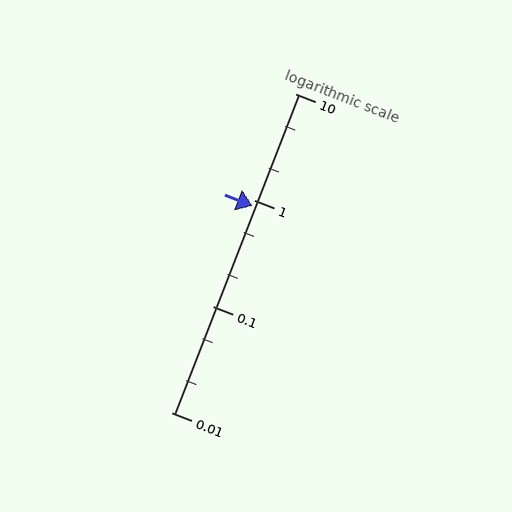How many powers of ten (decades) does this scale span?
The scale spans 3 decades, from 0.01 to 10.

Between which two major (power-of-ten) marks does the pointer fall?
The pointer is between 0.1 and 1.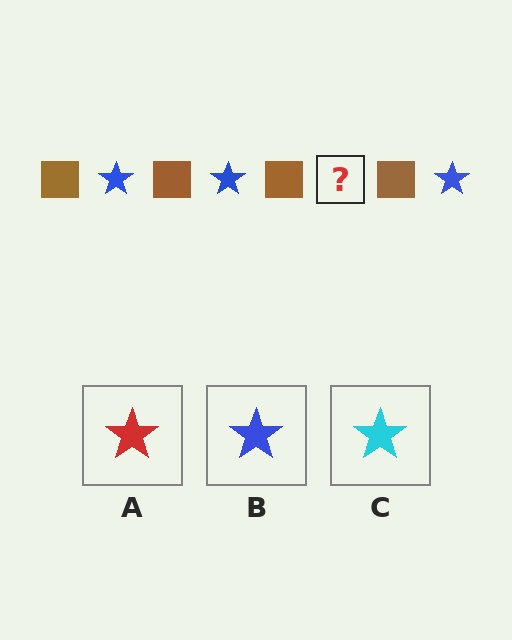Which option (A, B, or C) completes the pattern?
B.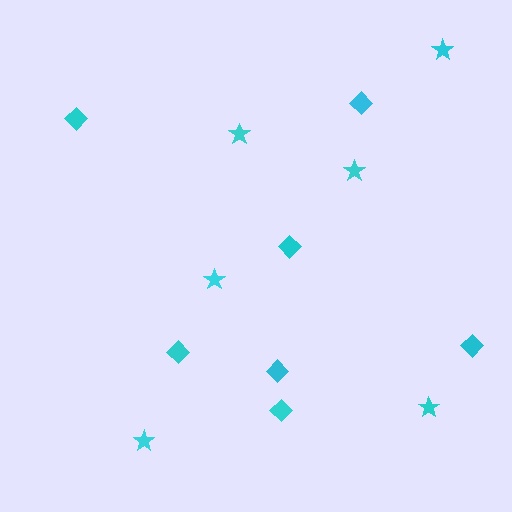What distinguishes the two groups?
There are 2 groups: one group of stars (6) and one group of diamonds (7).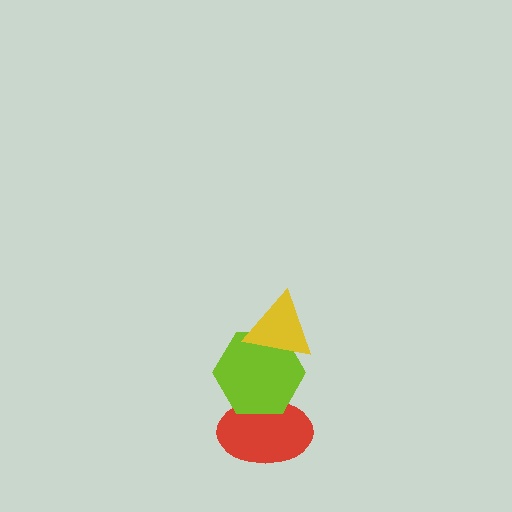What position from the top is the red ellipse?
The red ellipse is 3rd from the top.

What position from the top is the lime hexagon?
The lime hexagon is 2nd from the top.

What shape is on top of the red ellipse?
The lime hexagon is on top of the red ellipse.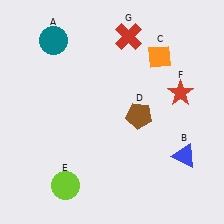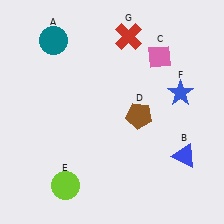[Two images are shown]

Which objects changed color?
C changed from orange to pink. F changed from red to blue.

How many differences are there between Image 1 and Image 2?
There are 2 differences between the two images.